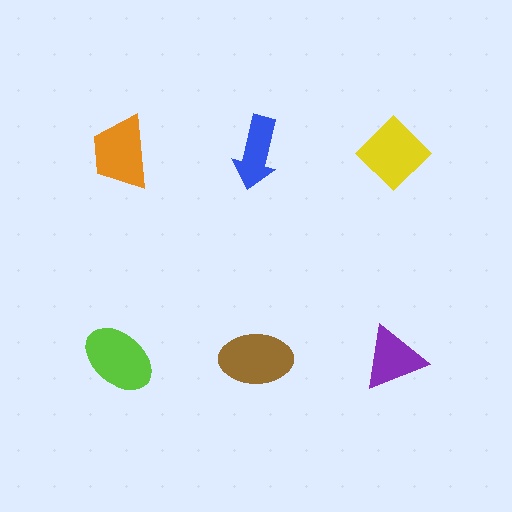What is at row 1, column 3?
A yellow diamond.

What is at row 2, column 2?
A brown ellipse.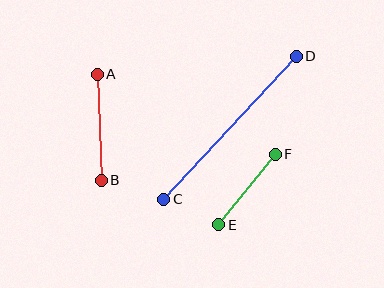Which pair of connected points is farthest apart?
Points C and D are farthest apart.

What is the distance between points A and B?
The distance is approximately 106 pixels.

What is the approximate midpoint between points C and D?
The midpoint is at approximately (230, 128) pixels.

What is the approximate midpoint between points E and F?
The midpoint is at approximately (247, 190) pixels.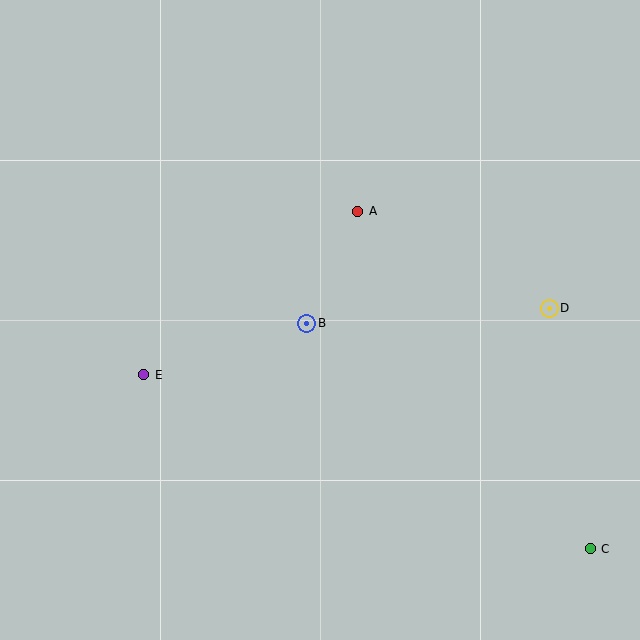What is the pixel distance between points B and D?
The distance between B and D is 243 pixels.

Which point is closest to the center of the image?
Point B at (307, 323) is closest to the center.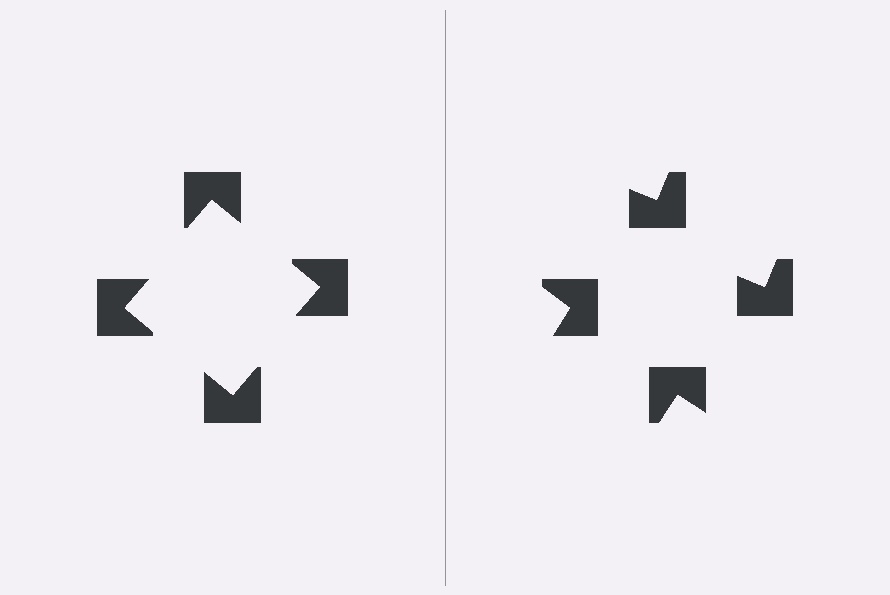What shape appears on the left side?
An illusory square.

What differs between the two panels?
The notched squares are positioned identically on both sides; only the wedge orientations differ. On the left they align to a square; on the right they are misaligned.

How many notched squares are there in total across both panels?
8 — 4 on each side.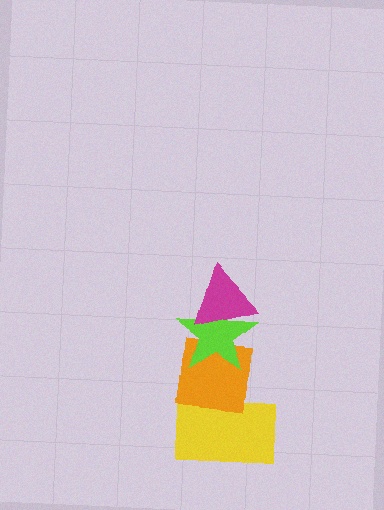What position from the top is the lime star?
The lime star is 2nd from the top.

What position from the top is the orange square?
The orange square is 3rd from the top.